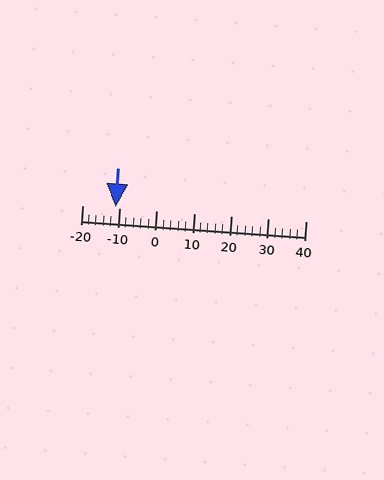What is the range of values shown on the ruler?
The ruler shows values from -20 to 40.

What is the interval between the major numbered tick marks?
The major tick marks are spaced 10 units apart.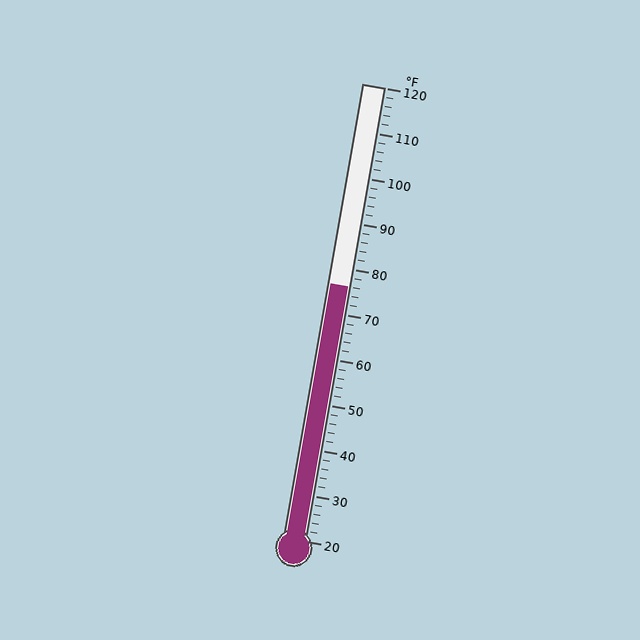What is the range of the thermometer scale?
The thermometer scale ranges from 20°F to 120°F.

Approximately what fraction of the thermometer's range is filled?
The thermometer is filled to approximately 55% of its range.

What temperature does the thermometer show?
The thermometer shows approximately 76°F.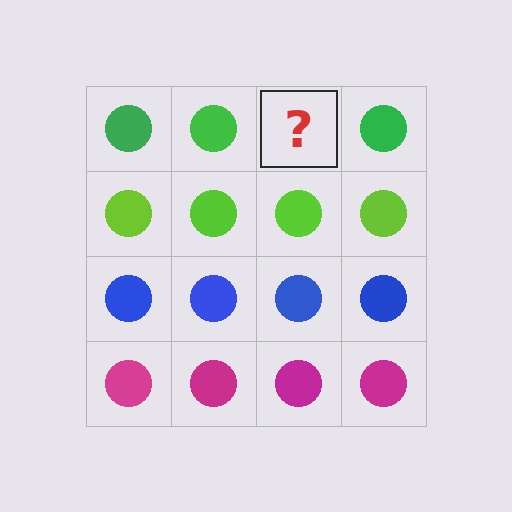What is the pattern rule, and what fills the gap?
The rule is that each row has a consistent color. The gap should be filled with a green circle.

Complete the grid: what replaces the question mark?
The question mark should be replaced with a green circle.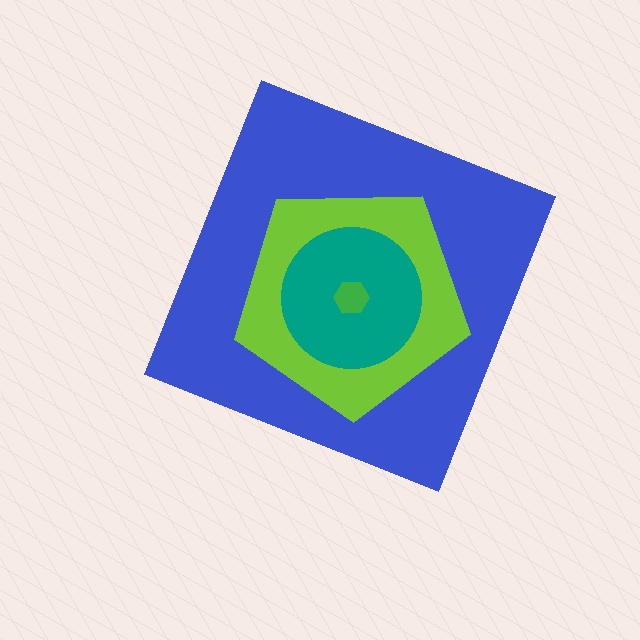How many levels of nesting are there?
4.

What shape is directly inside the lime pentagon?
The teal circle.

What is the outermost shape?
The blue diamond.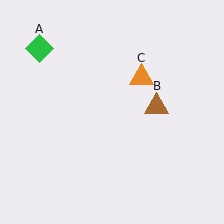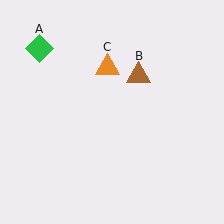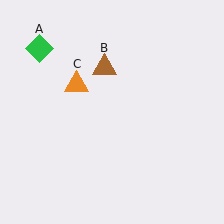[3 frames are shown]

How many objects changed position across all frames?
2 objects changed position: brown triangle (object B), orange triangle (object C).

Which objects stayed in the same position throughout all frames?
Green diamond (object A) remained stationary.